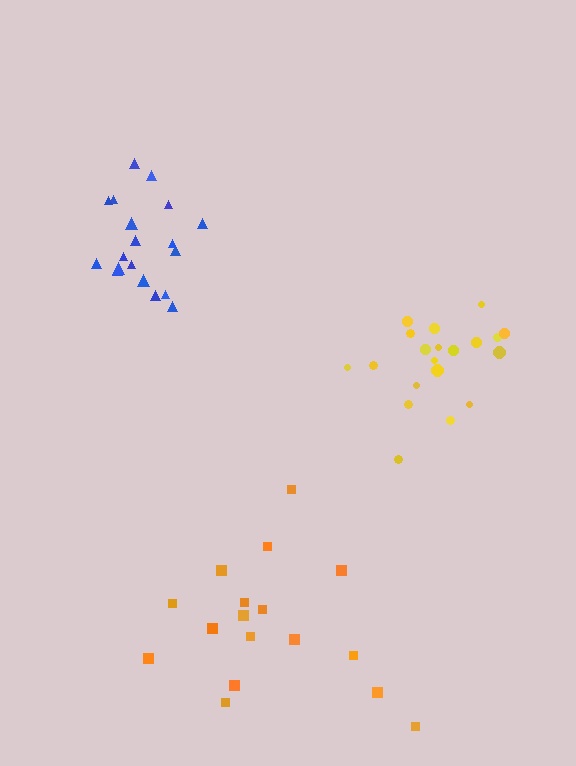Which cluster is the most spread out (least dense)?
Orange.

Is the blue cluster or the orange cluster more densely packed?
Blue.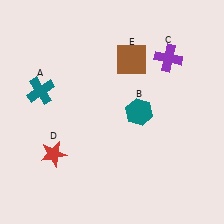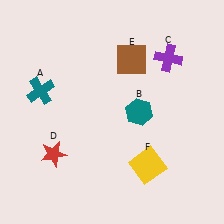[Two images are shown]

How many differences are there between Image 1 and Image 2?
There is 1 difference between the two images.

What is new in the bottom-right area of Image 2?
A yellow square (F) was added in the bottom-right area of Image 2.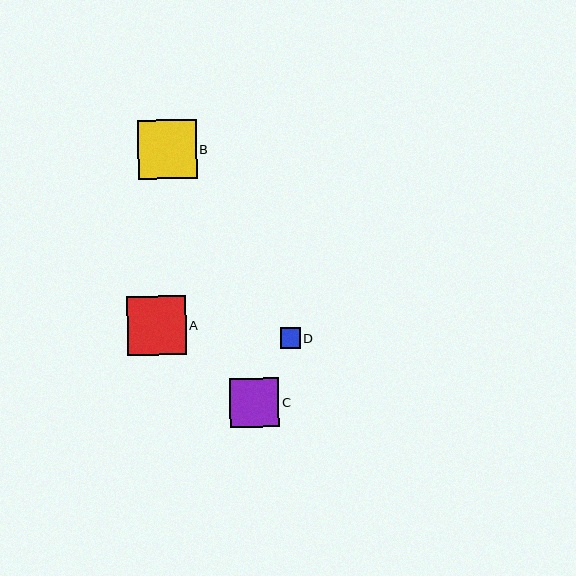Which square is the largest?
Square B is the largest with a size of approximately 59 pixels.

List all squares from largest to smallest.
From largest to smallest: B, A, C, D.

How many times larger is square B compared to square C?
Square B is approximately 1.2 times the size of square C.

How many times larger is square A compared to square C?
Square A is approximately 1.2 times the size of square C.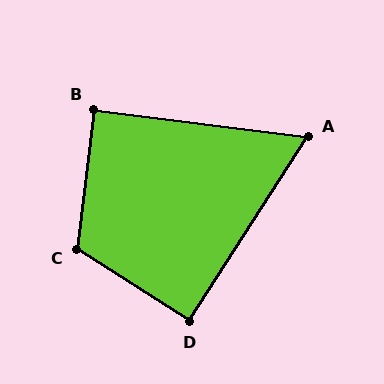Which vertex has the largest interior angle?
C, at approximately 116 degrees.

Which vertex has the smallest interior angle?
A, at approximately 64 degrees.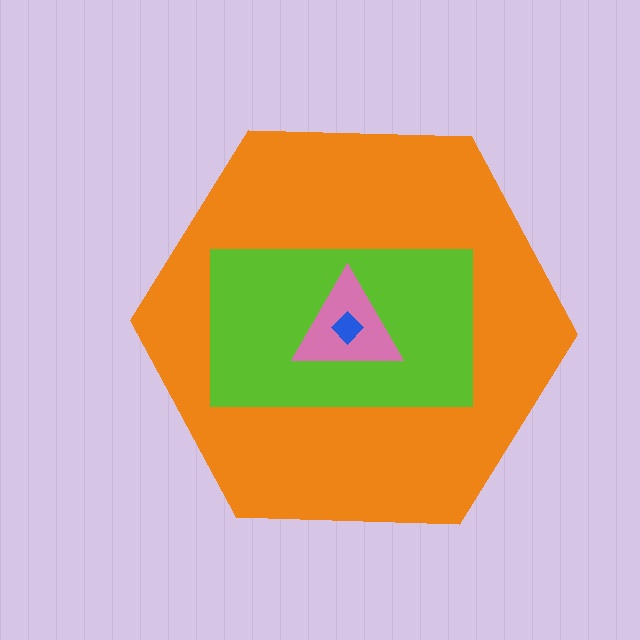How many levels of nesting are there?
4.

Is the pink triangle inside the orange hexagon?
Yes.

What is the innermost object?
The blue diamond.